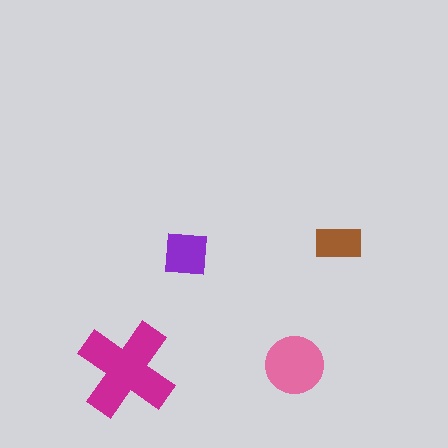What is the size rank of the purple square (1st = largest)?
3rd.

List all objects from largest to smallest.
The magenta cross, the pink circle, the purple square, the brown rectangle.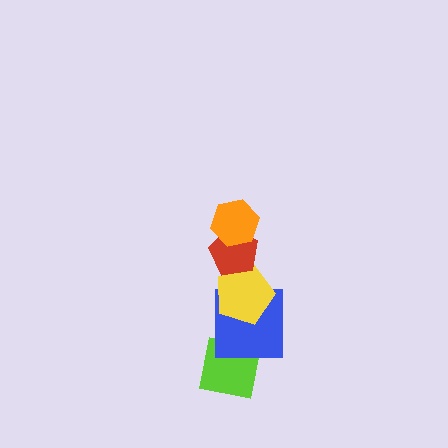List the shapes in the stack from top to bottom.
From top to bottom: the orange hexagon, the red pentagon, the yellow pentagon, the blue square, the lime square.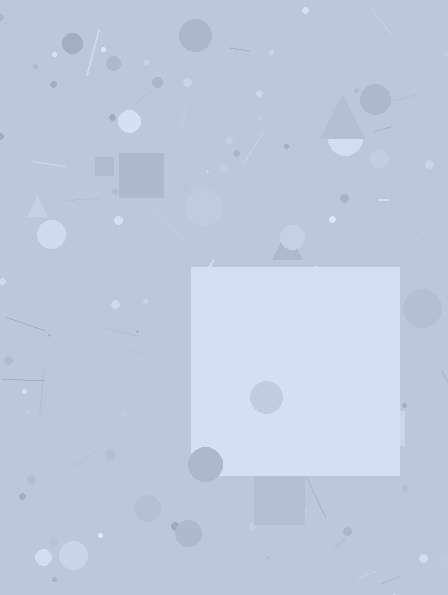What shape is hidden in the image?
A square is hidden in the image.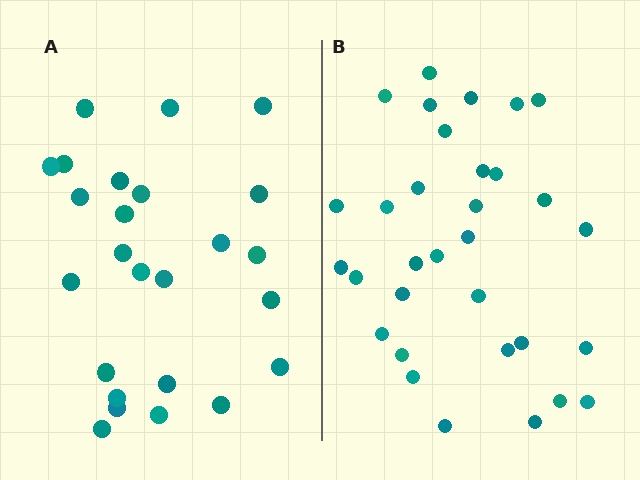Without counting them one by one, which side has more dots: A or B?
Region B (the right region) has more dots.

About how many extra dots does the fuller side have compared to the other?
Region B has roughly 8 or so more dots than region A.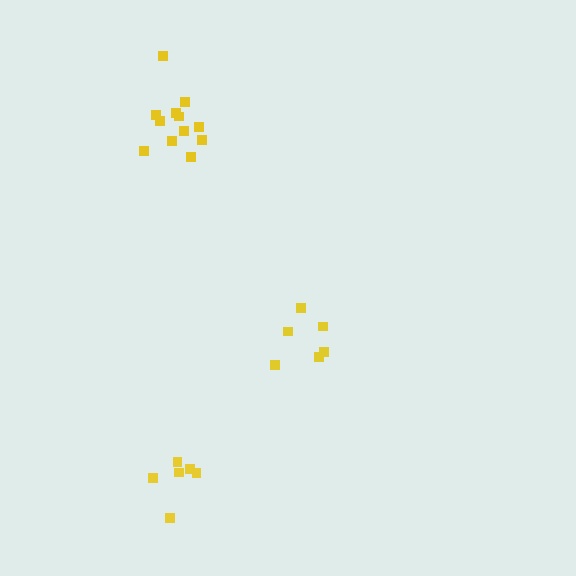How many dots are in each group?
Group 1: 6 dots, Group 2: 12 dots, Group 3: 6 dots (24 total).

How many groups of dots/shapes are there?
There are 3 groups.